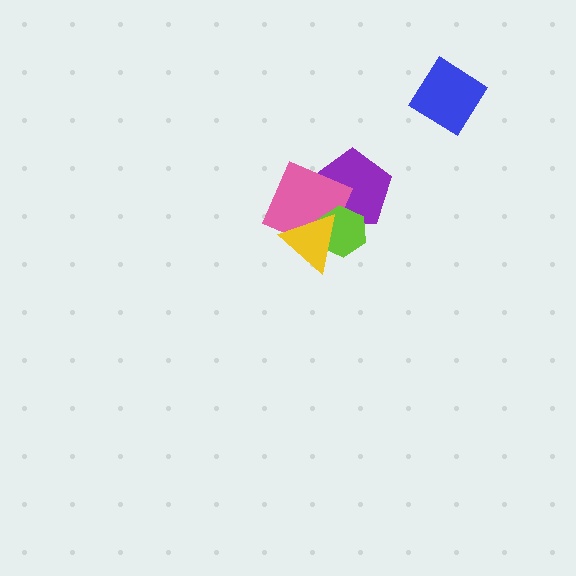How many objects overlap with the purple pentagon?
3 objects overlap with the purple pentagon.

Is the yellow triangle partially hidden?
No, no other shape covers it.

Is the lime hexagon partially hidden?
Yes, it is partially covered by another shape.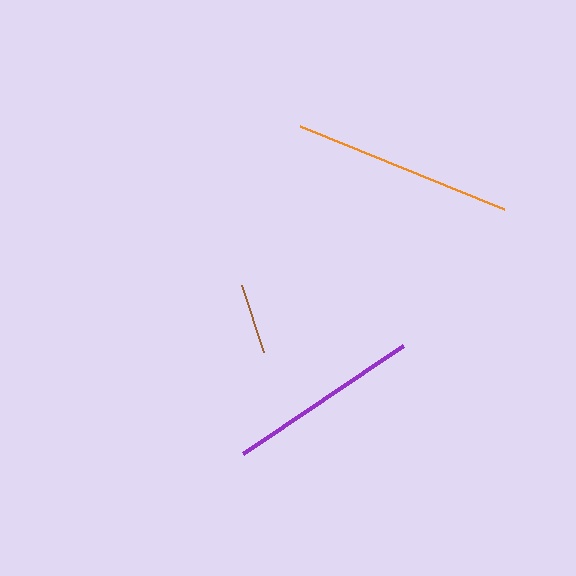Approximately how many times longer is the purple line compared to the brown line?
The purple line is approximately 2.7 times the length of the brown line.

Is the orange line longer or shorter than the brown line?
The orange line is longer than the brown line.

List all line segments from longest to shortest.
From longest to shortest: orange, purple, brown.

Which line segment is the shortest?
The brown line is the shortest at approximately 70 pixels.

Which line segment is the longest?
The orange line is the longest at approximately 220 pixels.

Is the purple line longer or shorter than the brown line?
The purple line is longer than the brown line.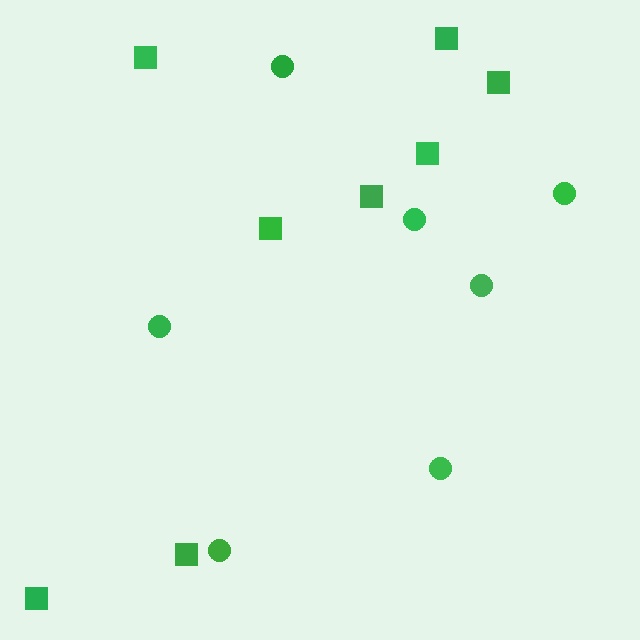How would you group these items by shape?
There are 2 groups: one group of circles (7) and one group of squares (8).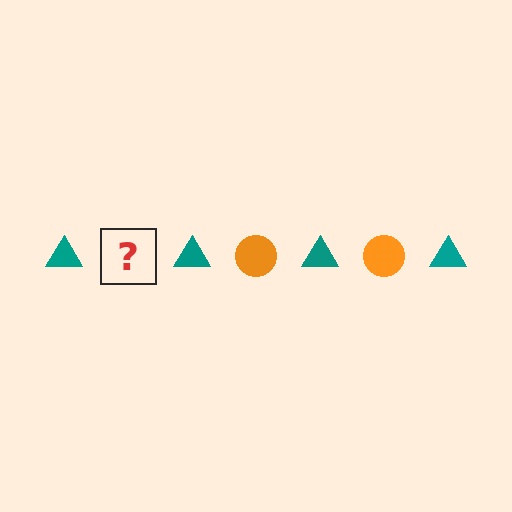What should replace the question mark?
The question mark should be replaced with an orange circle.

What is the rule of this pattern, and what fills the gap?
The rule is that the pattern alternates between teal triangle and orange circle. The gap should be filled with an orange circle.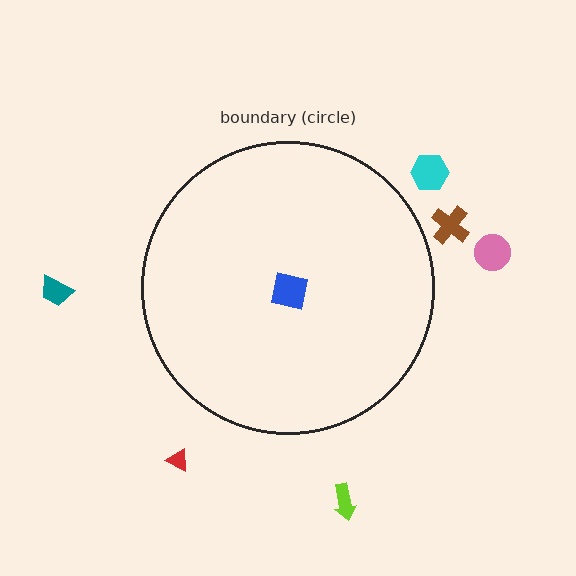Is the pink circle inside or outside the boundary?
Outside.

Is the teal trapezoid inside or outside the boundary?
Outside.